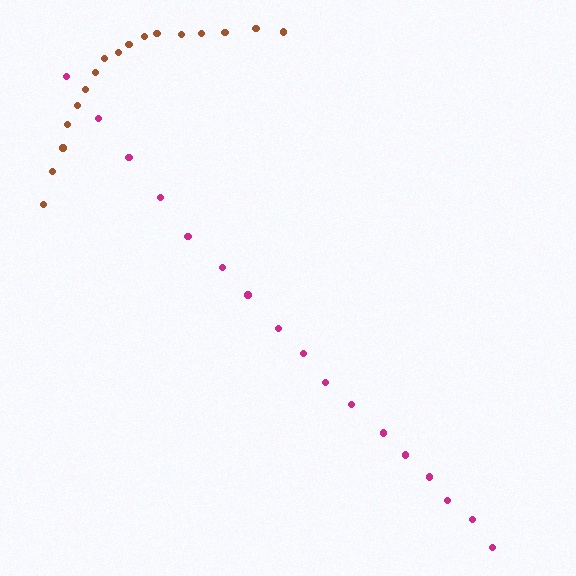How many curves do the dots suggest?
There are 2 distinct paths.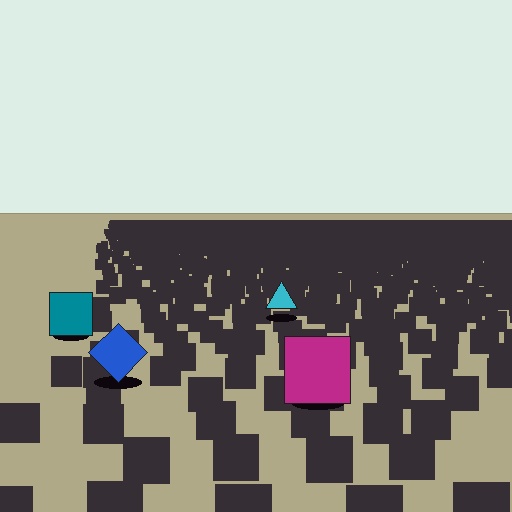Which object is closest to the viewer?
The magenta square is closest. The texture marks near it are larger and more spread out.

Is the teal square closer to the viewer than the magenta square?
No. The magenta square is closer — you can tell from the texture gradient: the ground texture is coarser near it.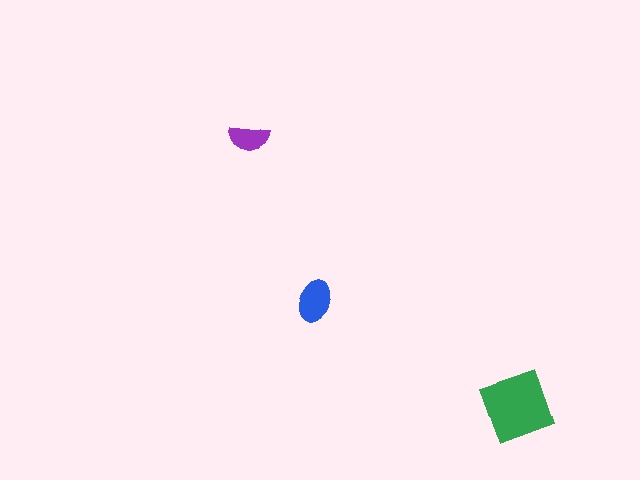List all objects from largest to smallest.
The green square, the blue ellipse, the purple semicircle.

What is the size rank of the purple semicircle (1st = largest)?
3rd.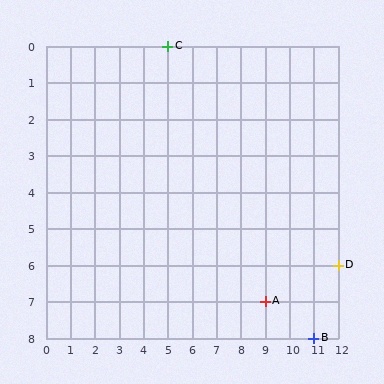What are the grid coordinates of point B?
Point B is at grid coordinates (11, 8).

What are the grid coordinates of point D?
Point D is at grid coordinates (12, 6).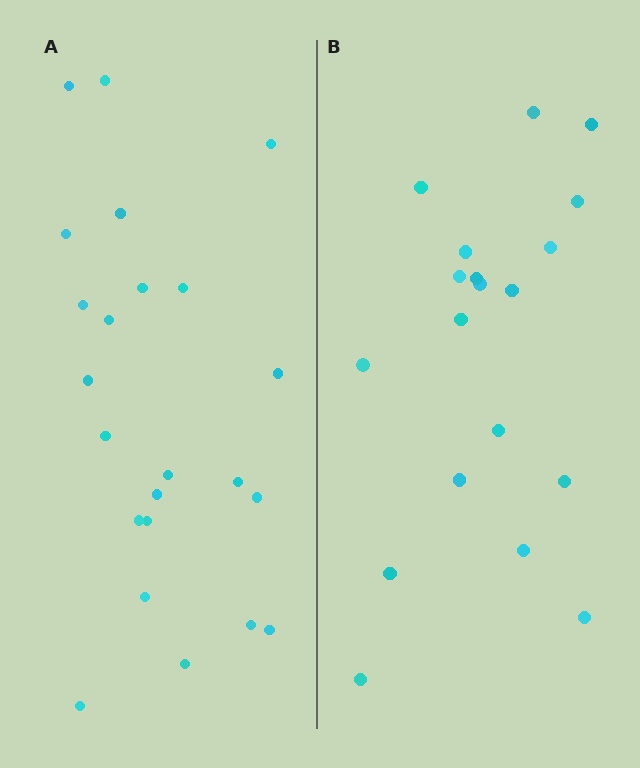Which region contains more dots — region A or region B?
Region A (the left region) has more dots.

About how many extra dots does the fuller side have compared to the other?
Region A has about 4 more dots than region B.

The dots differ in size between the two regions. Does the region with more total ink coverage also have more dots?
No. Region B has more total ink coverage because its dots are larger, but region A actually contains more individual dots. Total area can be misleading — the number of items is what matters here.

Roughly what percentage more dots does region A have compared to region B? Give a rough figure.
About 20% more.